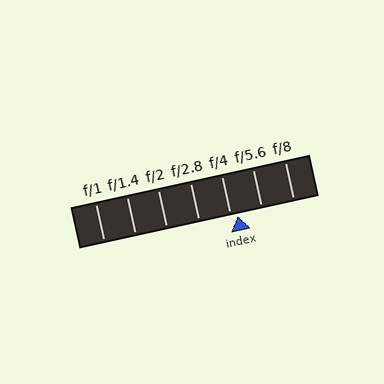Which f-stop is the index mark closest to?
The index mark is closest to f/4.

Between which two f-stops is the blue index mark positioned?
The index mark is between f/4 and f/5.6.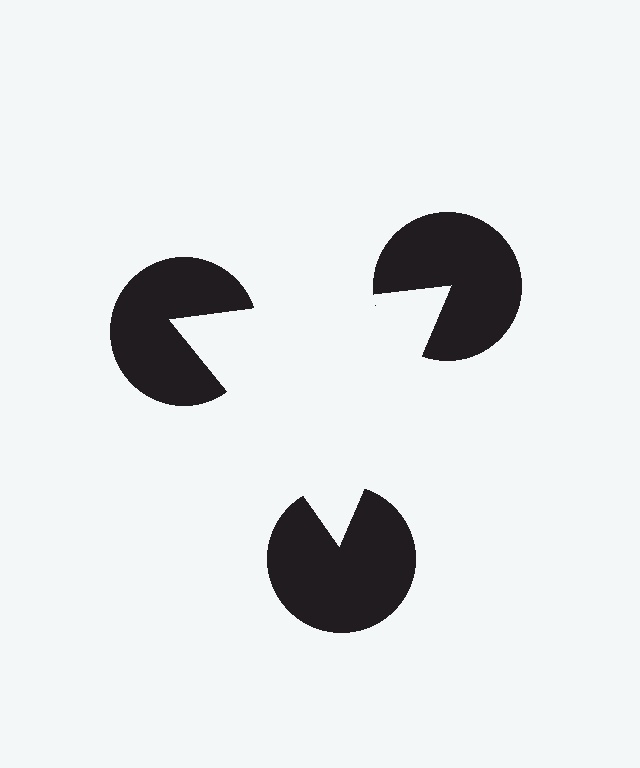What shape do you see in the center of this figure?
An illusory triangle — its edges are inferred from the aligned wedge cuts in the pac-man discs, not physically drawn.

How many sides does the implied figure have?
3 sides.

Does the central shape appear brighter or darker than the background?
It typically appears slightly brighter than the background, even though no actual brightness change is drawn.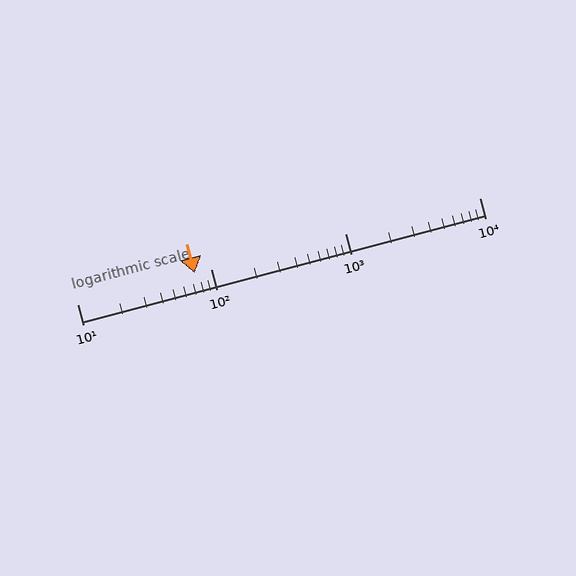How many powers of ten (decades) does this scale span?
The scale spans 3 decades, from 10 to 10000.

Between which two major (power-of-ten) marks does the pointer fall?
The pointer is between 10 and 100.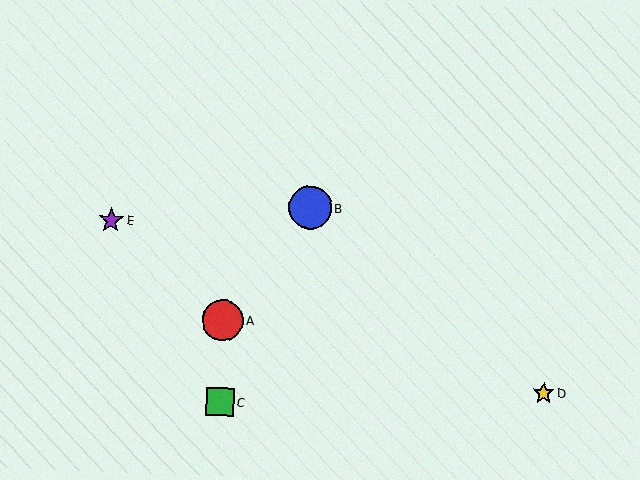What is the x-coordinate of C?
Object C is at x≈220.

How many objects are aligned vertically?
2 objects (A, C) are aligned vertically.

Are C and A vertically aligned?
Yes, both are at x≈220.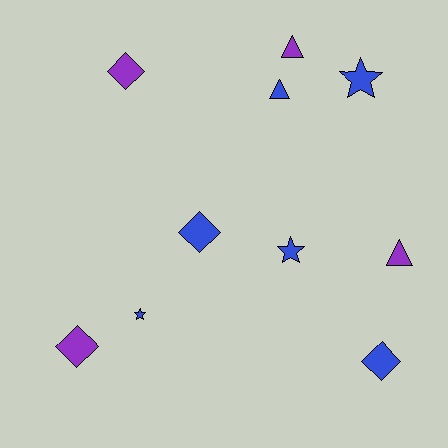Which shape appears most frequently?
Diamond, with 4 objects.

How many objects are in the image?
There are 10 objects.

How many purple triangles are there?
There are 2 purple triangles.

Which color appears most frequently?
Blue, with 6 objects.